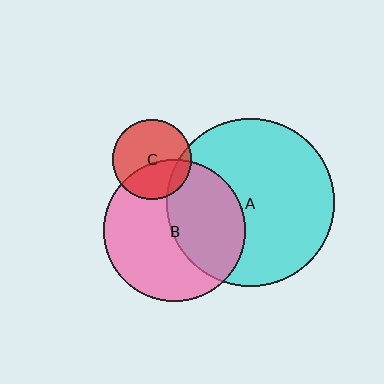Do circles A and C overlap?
Yes.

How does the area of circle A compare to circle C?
Approximately 4.4 times.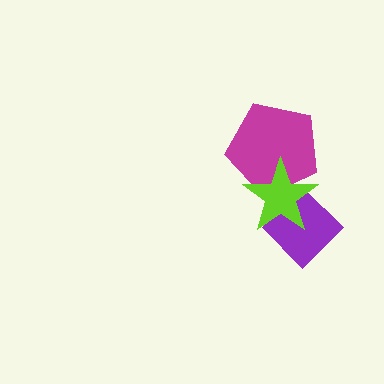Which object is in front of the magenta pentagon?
The lime star is in front of the magenta pentagon.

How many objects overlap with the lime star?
2 objects overlap with the lime star.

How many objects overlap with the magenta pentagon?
1 object overlaps with the magenta pentagon.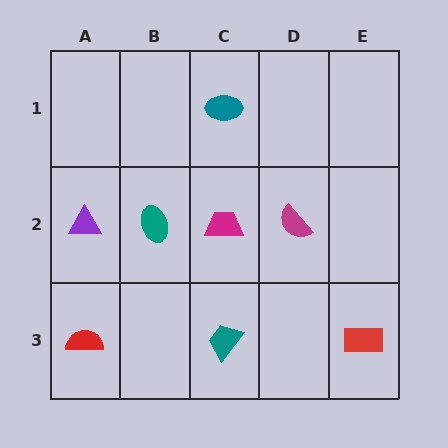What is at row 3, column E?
A red rectangle.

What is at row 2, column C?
A magenta trapezoid.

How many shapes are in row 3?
3 shapes.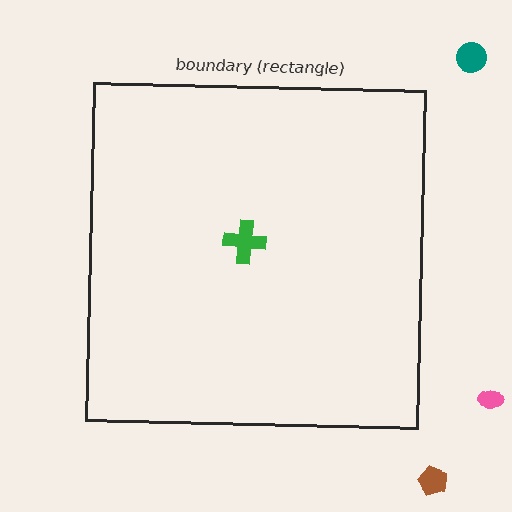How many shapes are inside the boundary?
1 inside, 3 outside.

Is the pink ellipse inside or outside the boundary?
Outside.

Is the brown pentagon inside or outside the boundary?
Outside.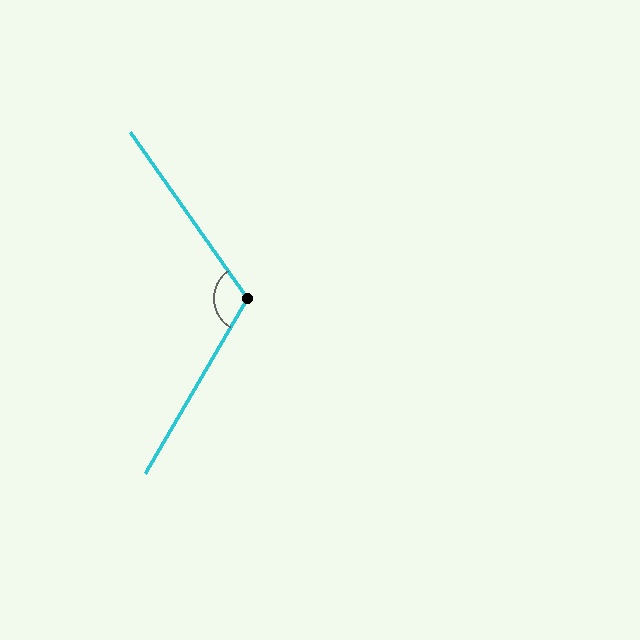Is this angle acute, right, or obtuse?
It is obtuse.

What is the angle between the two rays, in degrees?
Approximately 114 degrees.